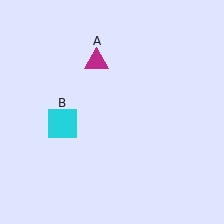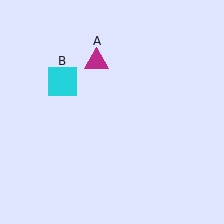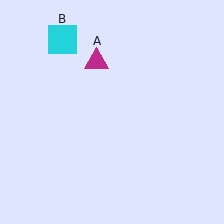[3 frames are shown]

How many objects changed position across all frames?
1 object changed position: cyan square (object B).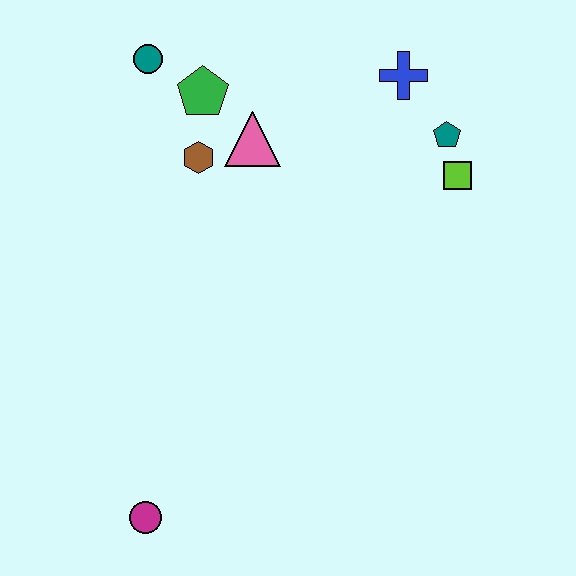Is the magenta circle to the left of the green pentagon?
Yes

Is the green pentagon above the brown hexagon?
Yes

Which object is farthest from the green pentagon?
The magenta circle is farthest from the green pentagon.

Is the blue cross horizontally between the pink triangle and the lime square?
Yes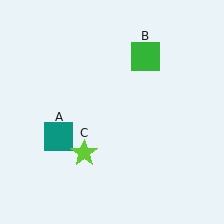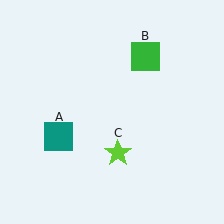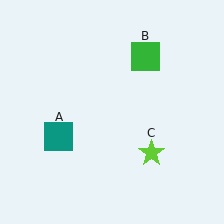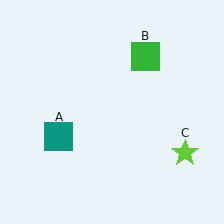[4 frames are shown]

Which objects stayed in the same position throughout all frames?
Teal square (object A) and green square (object B) remained stationary.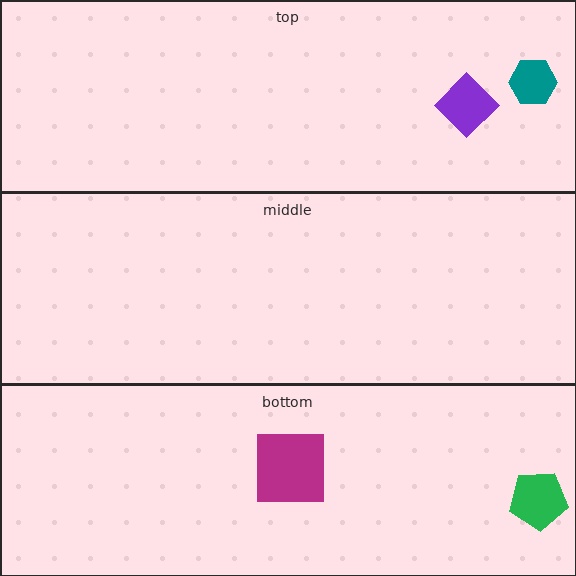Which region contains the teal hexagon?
The top region.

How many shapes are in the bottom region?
2.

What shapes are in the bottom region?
The magenta square, the green pentagon.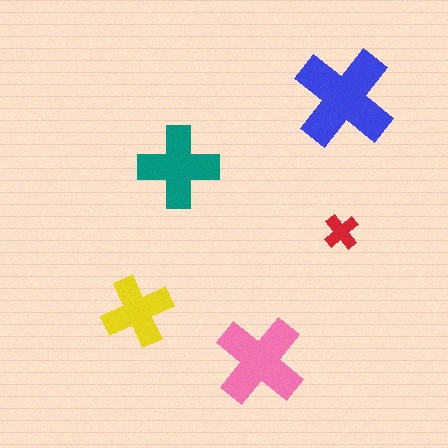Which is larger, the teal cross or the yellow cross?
The teal one.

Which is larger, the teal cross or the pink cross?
The pink one.